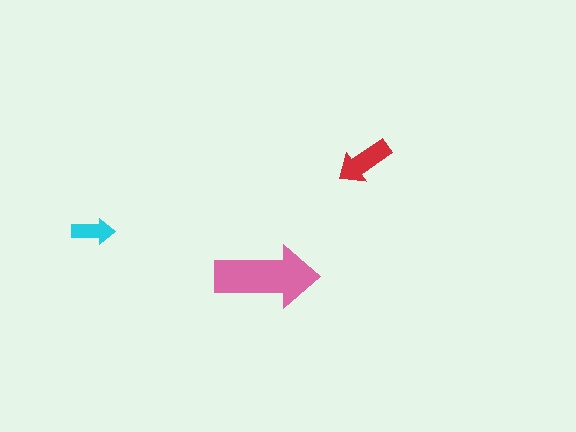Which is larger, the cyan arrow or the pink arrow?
The pink one.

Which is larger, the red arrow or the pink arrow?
The pink one.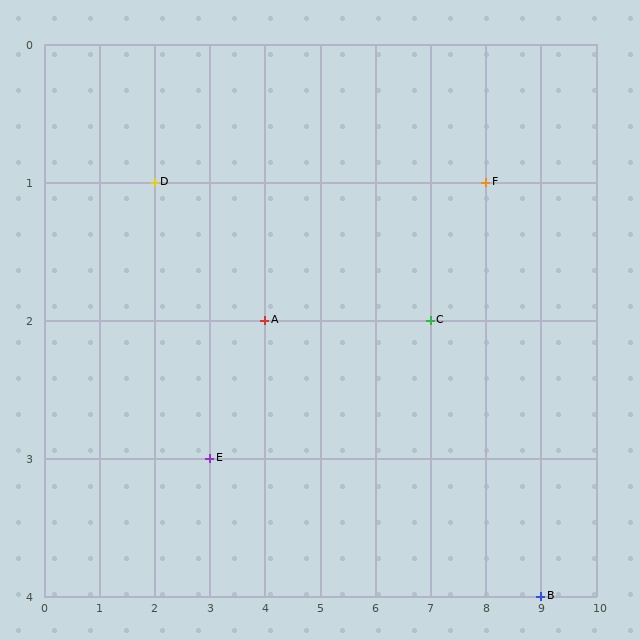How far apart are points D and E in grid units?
Points D and E are 1 column and 2 rows apart (about 2.2 grid units diagonally).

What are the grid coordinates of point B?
Point B is at grid coordinates (9, 4).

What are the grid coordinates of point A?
Point A is at grid coordinates (4, 2).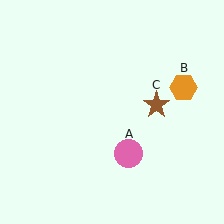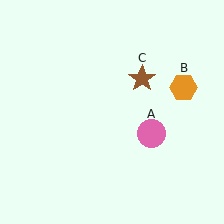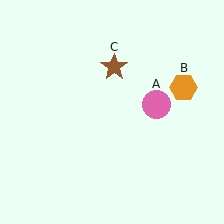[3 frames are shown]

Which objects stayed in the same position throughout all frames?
Orange hexagon (object B) remained stationary.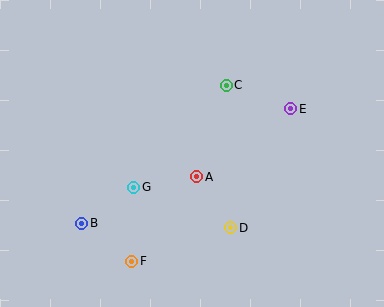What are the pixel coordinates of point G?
Point G is at (134, 187).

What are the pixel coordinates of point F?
Point F is at (132, 261).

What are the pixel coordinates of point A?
Point A is at (197, 177).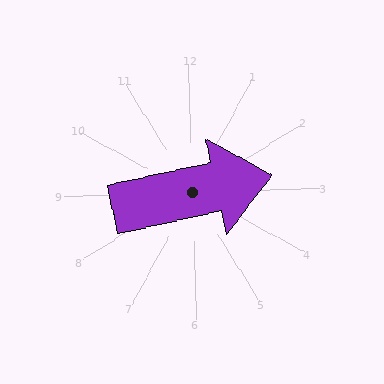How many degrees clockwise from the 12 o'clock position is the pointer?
Approximately 80 degrees.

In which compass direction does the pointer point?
East.